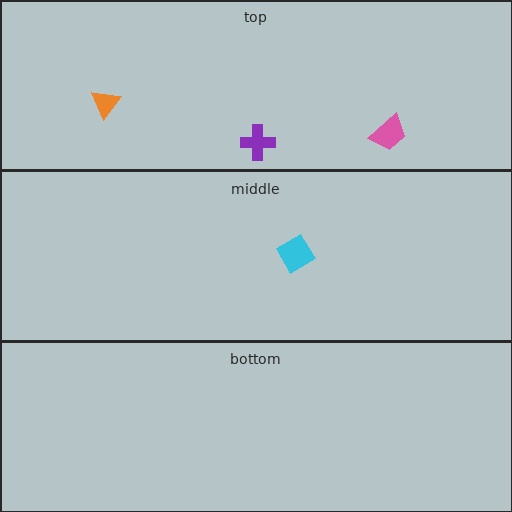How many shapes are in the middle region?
1.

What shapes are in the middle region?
The cyan diamond.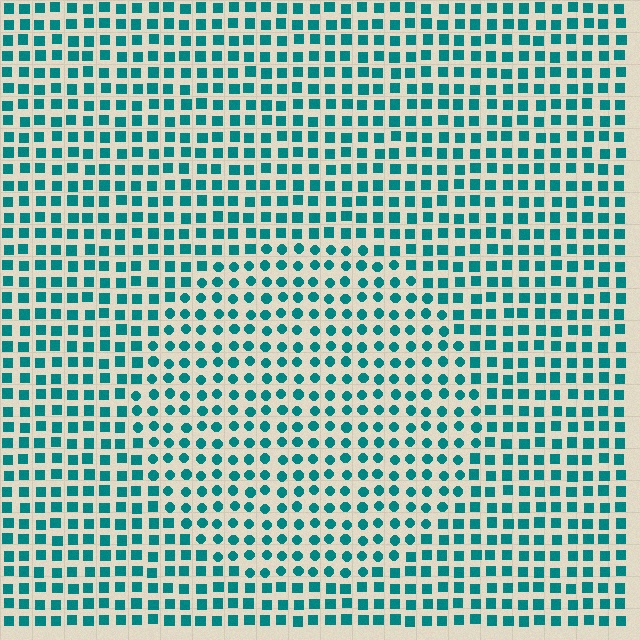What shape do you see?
I see a circle.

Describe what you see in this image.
The image is filled with small teal elements arranged in a uniform grid. A circle-shaped region contains circles, while the surrounding area contains squares. The boundary is defined purely by the change in element shape.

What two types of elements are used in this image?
The image uses circles inside the circle region and squares outside it.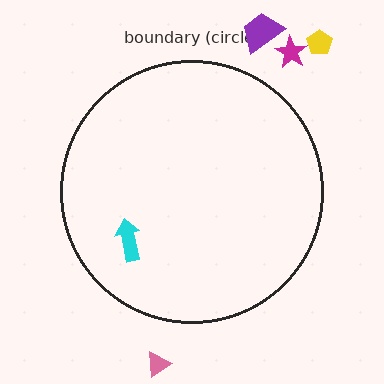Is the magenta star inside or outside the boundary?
Outside.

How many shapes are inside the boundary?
1 inside, 4 outside.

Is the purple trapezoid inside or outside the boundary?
Outside.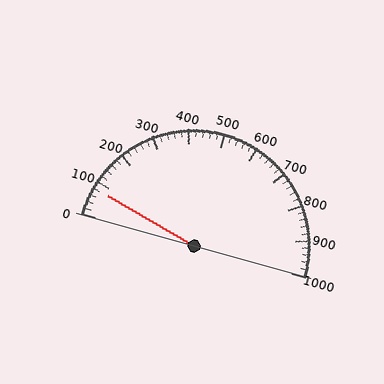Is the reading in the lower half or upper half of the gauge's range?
The reading is in the lower half of the range (0 to 1000).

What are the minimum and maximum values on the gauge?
The gauge ranges from 0 to 1000.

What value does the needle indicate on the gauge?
The needle indicates approximately 80.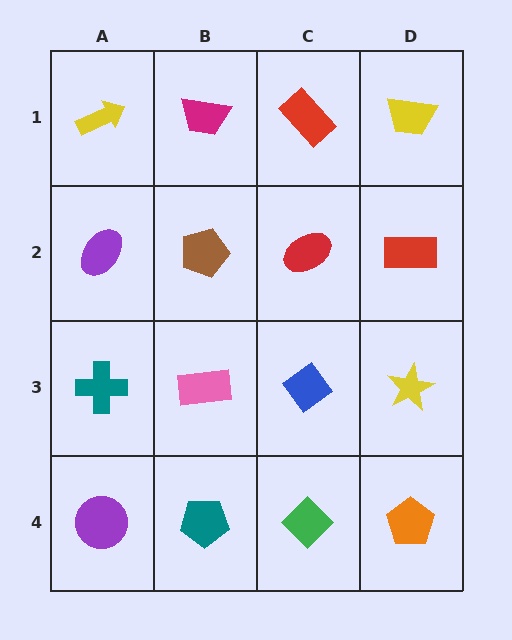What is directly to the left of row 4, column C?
A teal pentagon.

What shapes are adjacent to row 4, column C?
A blue diamond (row 3, column C), a teal pentagon (row 4, column B), an orange pentagon (row 4, column D).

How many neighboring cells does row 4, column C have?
3.